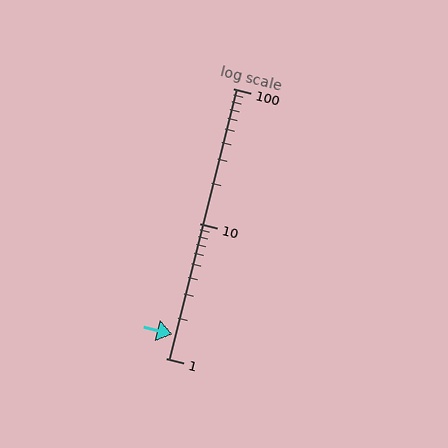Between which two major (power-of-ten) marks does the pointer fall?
The pointer is between 1 and 10.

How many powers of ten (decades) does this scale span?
The scale spans 2 decades, from 1 to 100.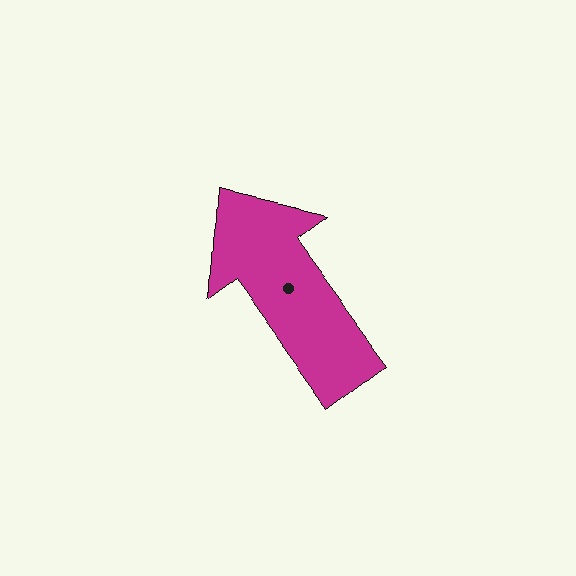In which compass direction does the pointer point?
Northwest.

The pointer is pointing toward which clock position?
Roughly 11 o'clock.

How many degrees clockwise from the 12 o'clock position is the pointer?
Approximately 323 degrees.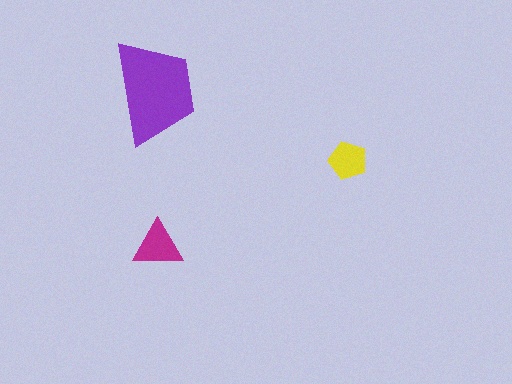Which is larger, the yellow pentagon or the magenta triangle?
The magenta triangle.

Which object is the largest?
The purple trapezoid.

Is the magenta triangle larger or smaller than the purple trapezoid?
Smaller.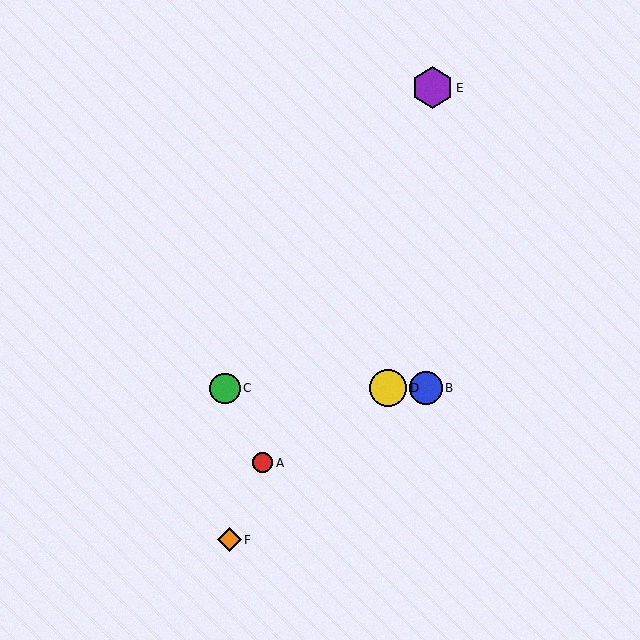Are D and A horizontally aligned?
No, D is at y≈388 and A is at y≈463.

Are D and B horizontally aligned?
Yes, both are at y≈388.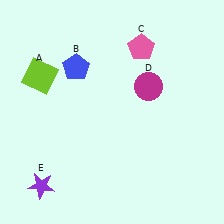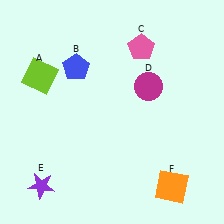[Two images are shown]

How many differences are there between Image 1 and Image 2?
There is 1 difference between the two images.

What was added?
An orange square (F) was added in Image 2.